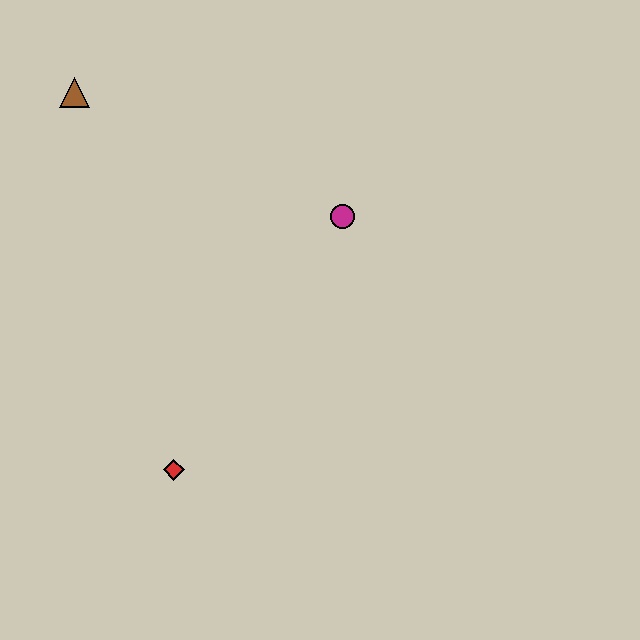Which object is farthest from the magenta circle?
The red diamond is farthest from the magenta circle.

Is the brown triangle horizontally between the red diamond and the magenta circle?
No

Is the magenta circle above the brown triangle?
No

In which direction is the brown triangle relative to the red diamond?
The brown triangle is above the red diamond.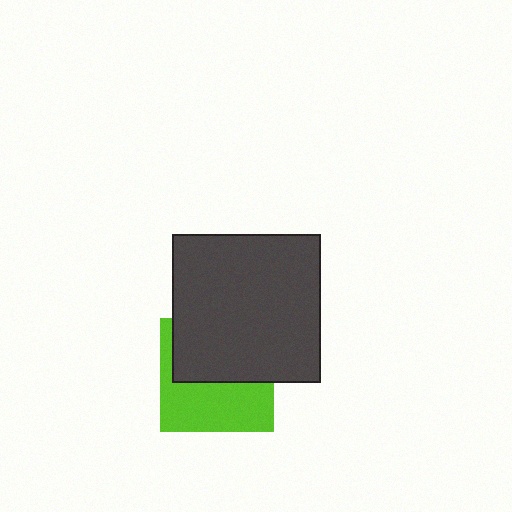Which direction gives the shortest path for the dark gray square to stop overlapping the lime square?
Moving up gives the shortest separation.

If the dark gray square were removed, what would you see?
You would see the complete lime square.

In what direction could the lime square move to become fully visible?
The lime square could move down. That would shift it out from behind the dark gray square entirely.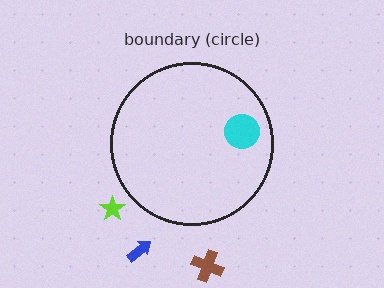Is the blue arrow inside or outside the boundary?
Outside.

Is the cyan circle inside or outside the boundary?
Inside.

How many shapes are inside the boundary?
1 inside, 3 outside.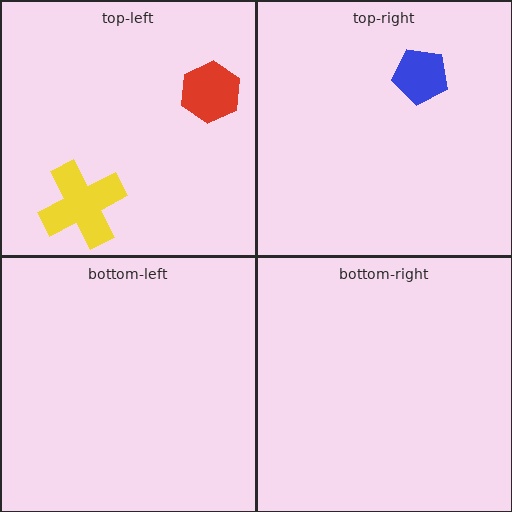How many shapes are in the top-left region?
2.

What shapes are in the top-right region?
The blue pentagon.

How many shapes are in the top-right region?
1.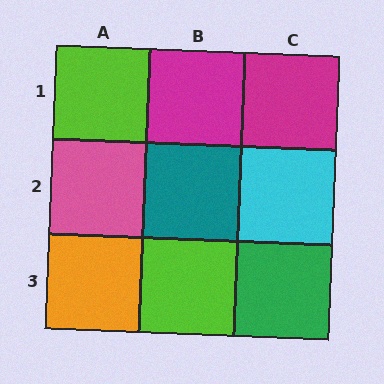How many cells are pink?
1 cell is pink.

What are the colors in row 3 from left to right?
Orange, lime, green.